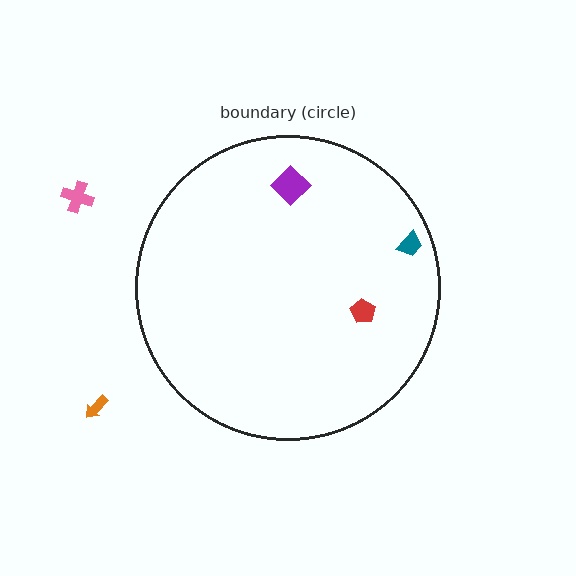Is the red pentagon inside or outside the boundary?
Inside.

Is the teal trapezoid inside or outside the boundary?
Inside.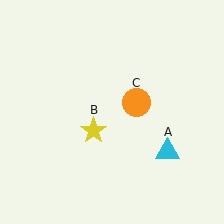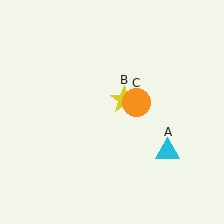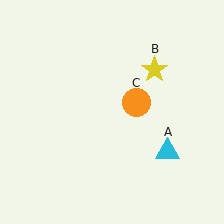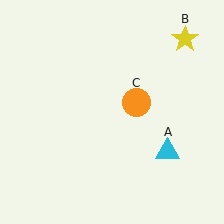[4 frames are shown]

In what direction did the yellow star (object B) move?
The yellow star (object B) moved up and to the right.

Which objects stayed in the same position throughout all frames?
Cyan triangle (object A) and orange circle (object C) remained stationary.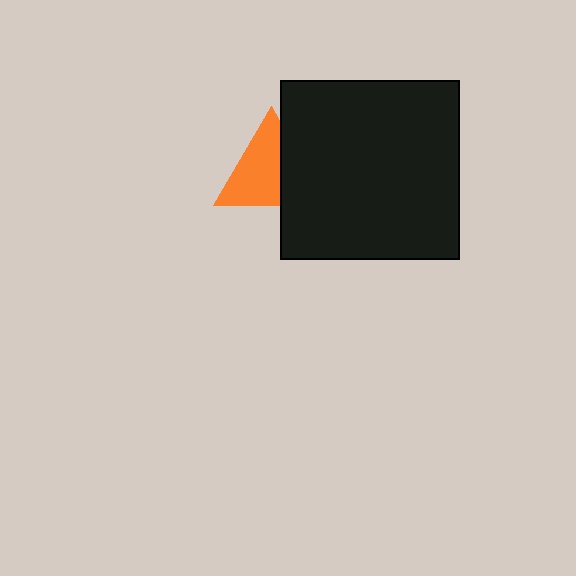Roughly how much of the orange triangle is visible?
About half of it is visible (roughly 63%).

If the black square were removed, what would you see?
You would see the complete orange triangle.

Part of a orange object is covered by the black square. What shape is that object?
It is a triangle.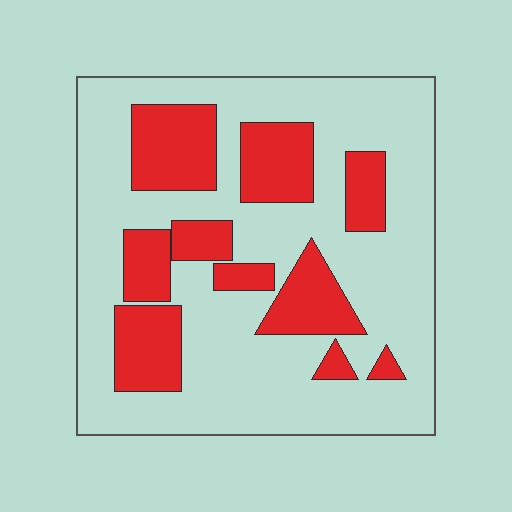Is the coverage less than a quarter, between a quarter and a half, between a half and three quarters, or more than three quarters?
Between a quarter and a half.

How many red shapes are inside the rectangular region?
10.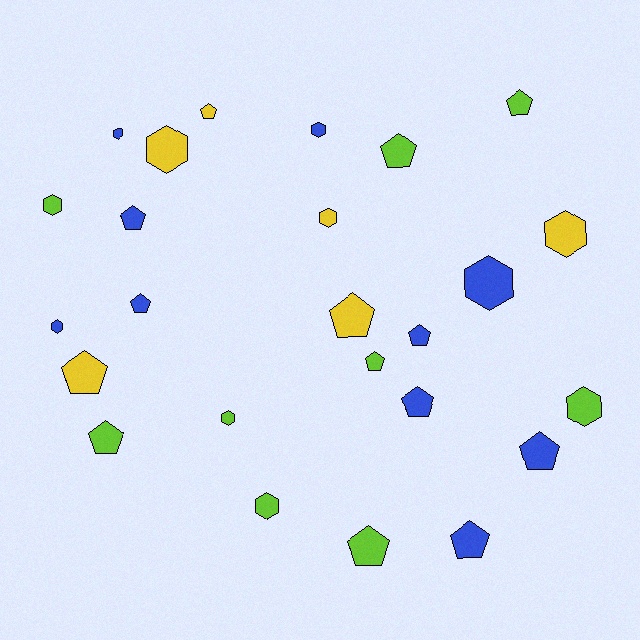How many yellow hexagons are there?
There are 3 yellow hexagons.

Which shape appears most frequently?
Pentagon, with 14 objects.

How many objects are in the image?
There are 25 objects.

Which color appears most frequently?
Blue, with 10 objects.